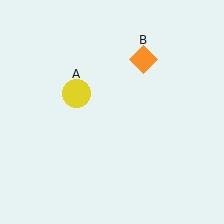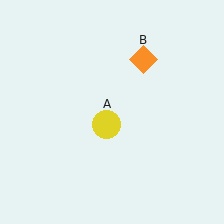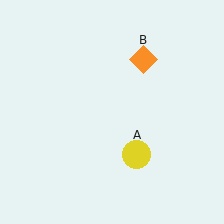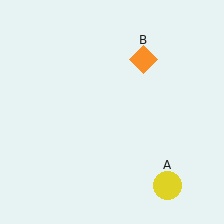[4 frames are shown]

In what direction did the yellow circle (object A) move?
The yellow circle (object A) moved down and to the right.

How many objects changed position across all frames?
1 object changed position: yellow circle (object A).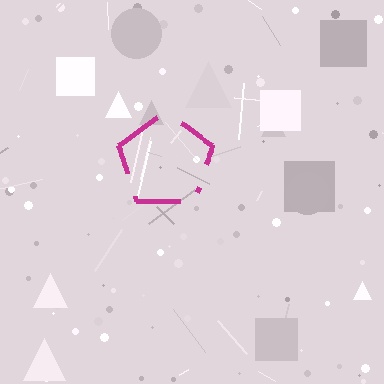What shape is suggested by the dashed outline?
The dashed outline suggests a pentagon.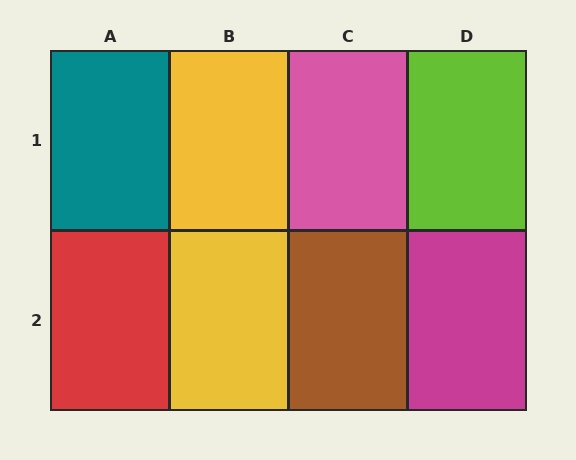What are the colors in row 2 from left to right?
Red, yellow, brown, magenta.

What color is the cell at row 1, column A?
Teal.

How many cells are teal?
1 cell is teal.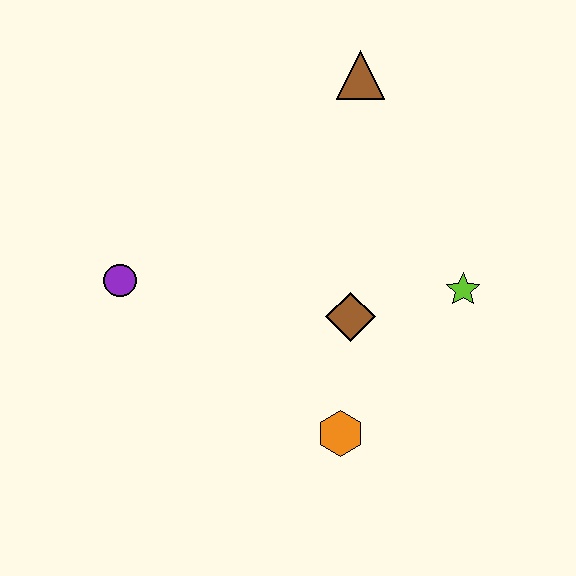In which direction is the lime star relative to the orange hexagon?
The lime star is above the orange hexagon.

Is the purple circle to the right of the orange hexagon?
No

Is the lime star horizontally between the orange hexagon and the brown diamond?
No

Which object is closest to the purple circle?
The brown diamond is closest to the purple circle.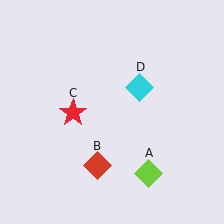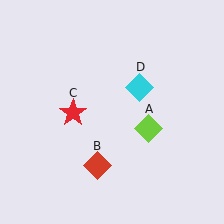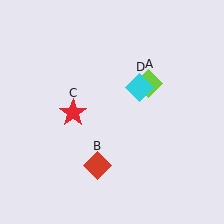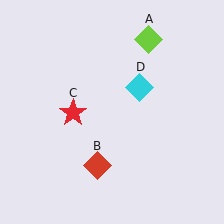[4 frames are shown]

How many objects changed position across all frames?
1 object changed position: lime diamond (object A).